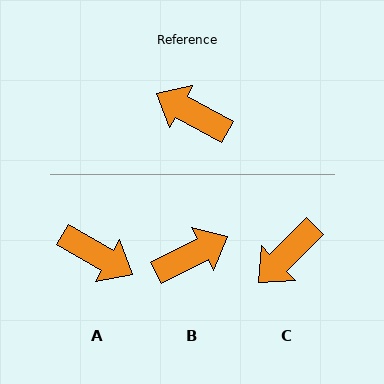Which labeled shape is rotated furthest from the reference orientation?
A, about 179 degrees away.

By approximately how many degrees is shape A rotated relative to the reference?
Approximately 179 degrees counter-clockwise.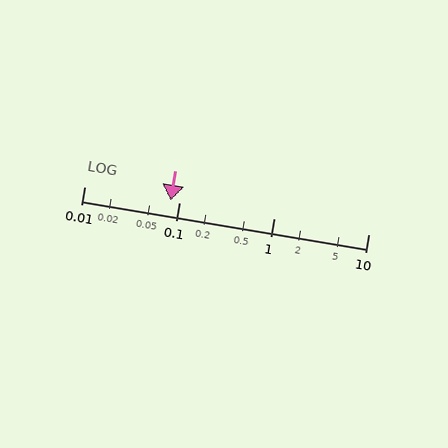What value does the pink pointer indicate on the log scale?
The pointer indicates approximately 0.082.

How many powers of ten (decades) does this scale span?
The scale spans 3 decades, from 0.01 to 10.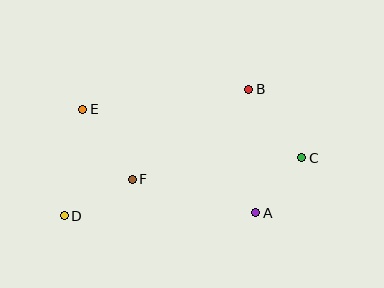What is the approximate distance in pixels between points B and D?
The distance between B and D is approximately 224 pixels.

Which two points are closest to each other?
Points A and C are closest to each other.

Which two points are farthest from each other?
Points C and D are farthest from each other.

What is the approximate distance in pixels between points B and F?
The distance between B and F is approximately 147 pixels.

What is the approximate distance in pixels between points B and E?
The distance between B and E is approximately 167 pixels.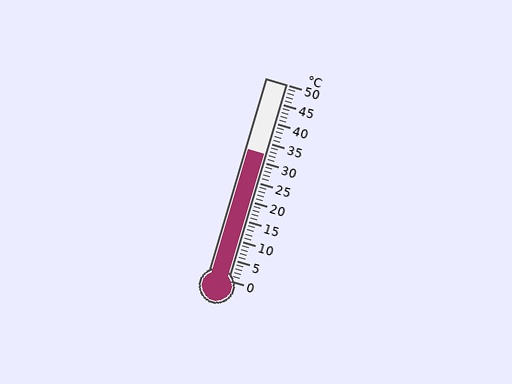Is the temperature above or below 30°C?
The temperature is above 30°C.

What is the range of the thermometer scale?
The thermometer scale ranges from 0°C to 50°C.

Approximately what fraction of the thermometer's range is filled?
The thermometer is filled to approximately 65% of its range.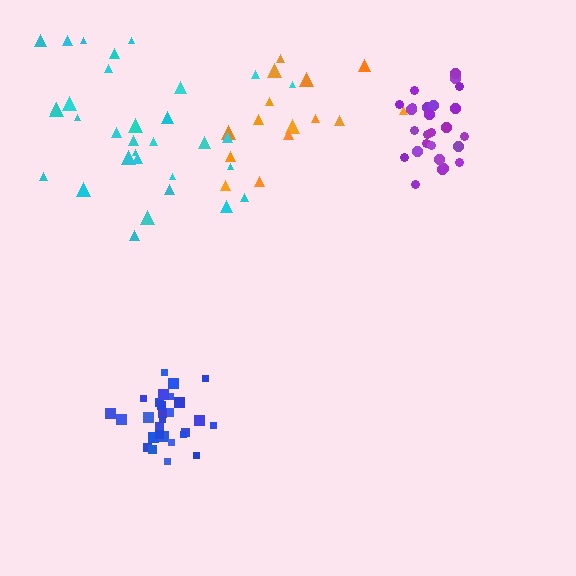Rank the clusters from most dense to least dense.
blue, purple, cyan, orange.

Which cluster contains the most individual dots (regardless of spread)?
Cyan (32).